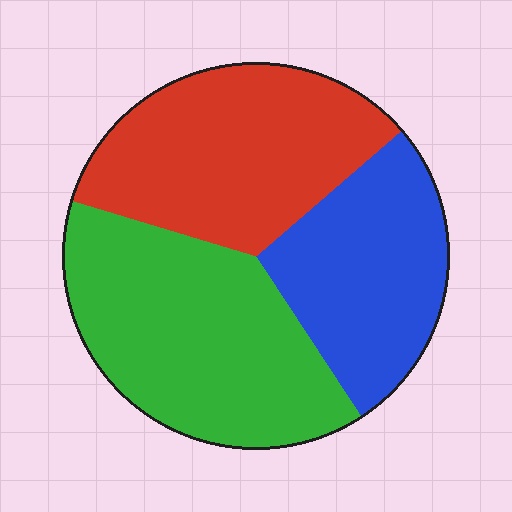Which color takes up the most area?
Green, at roughly 40%.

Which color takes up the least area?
Blue, at roughly 25%.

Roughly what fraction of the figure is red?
Red takes up about one third (1/3) of the figure.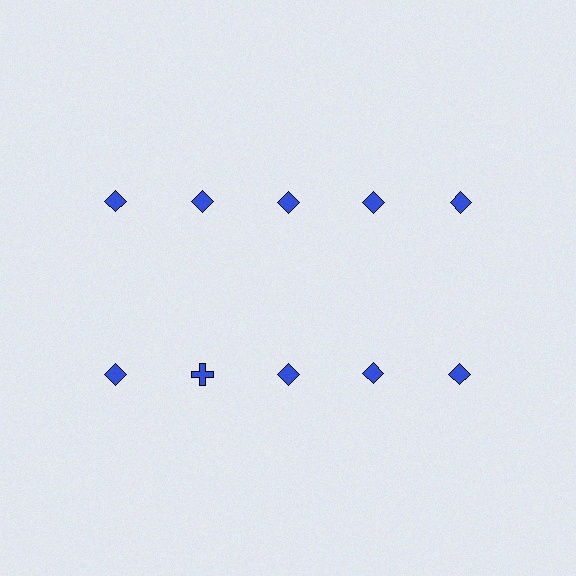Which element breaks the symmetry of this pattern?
The blue cross in the second row, second from left column breaks the symmetry. All other shapes are blue diamonds.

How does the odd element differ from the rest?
It has a different shape: cross instead of diamond.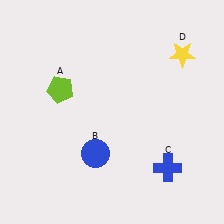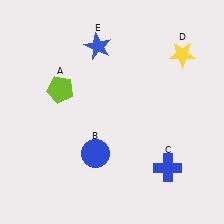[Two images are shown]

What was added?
A blue star (E) was added in Image 2.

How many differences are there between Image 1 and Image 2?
There is 1 difference between the two images.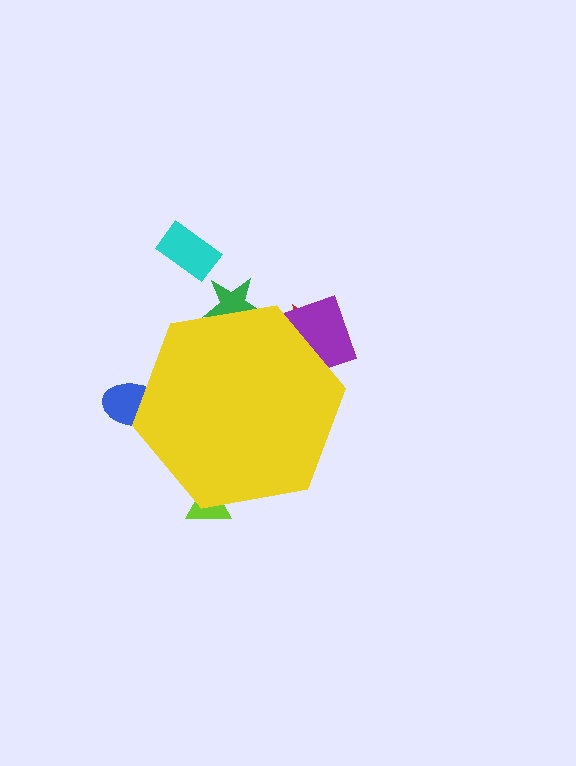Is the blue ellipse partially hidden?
Yes, the blue ellipse is partially hidden behind the yellow hexagon.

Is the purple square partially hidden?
Yes, the purple square is partially hidden behind the yellow hexagon.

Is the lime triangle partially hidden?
Yes, the lime triangle is partially hidden behind the yellow hexagon.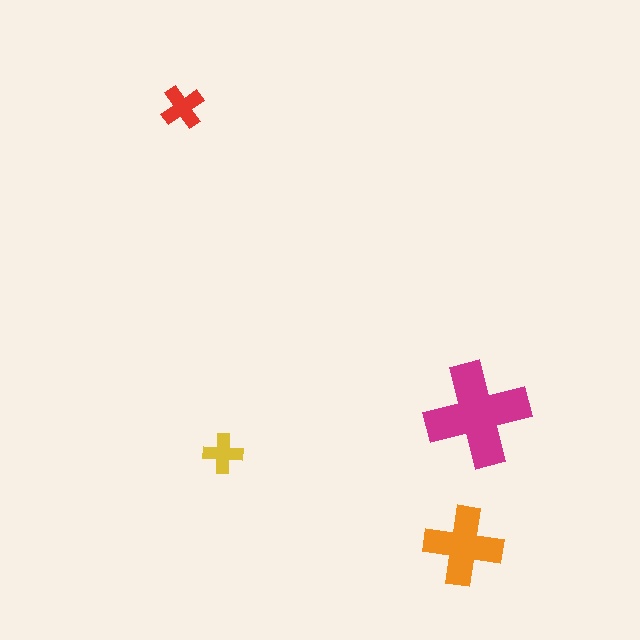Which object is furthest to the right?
The magenta cross is rightmost.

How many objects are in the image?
There are 4 objects in the image.